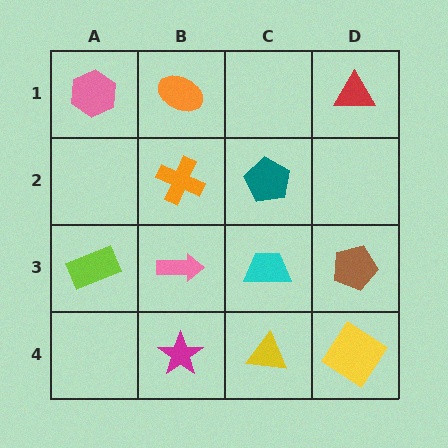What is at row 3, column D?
A brown pentagon.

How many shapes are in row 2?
2 shapes.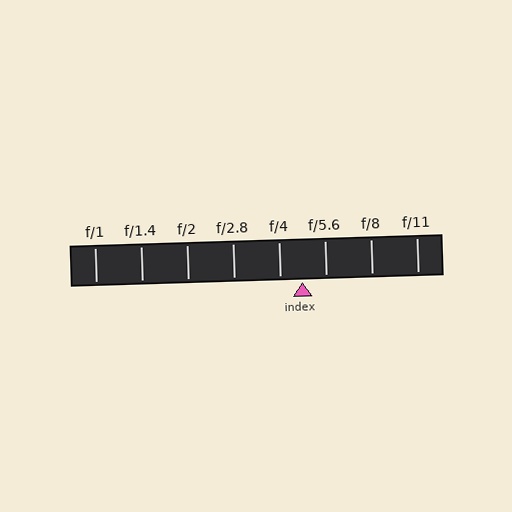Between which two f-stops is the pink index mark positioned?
The index mark is between f/4 and f/5.6.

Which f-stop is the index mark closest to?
The index mark is closest to f/4.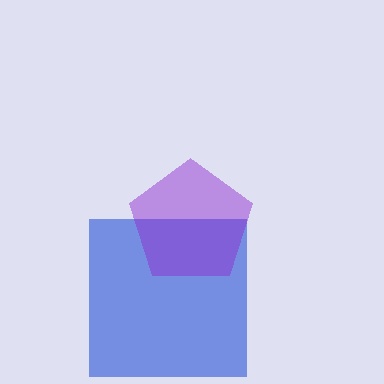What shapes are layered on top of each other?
The layered shapes are: a blue square, a purple pentagon.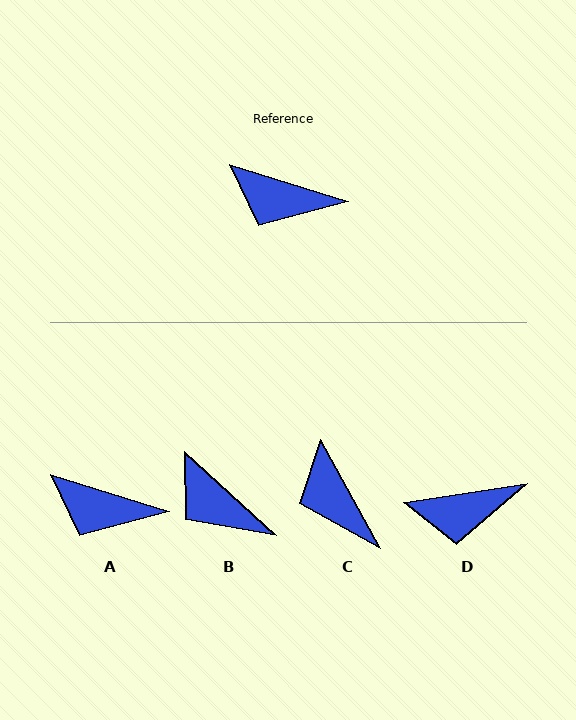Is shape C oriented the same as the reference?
No, it is off by about 44 degrees.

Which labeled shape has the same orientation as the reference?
A.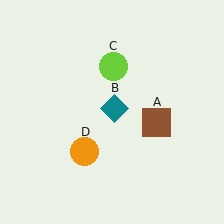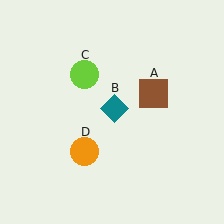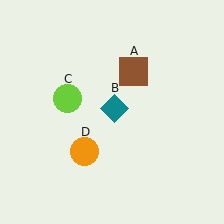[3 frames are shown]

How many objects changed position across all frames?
2 objects changed position: brown square (object A), lime circle (object C).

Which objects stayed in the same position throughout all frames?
Teal diamond (object B) and orange circle (object D) remained stationary.